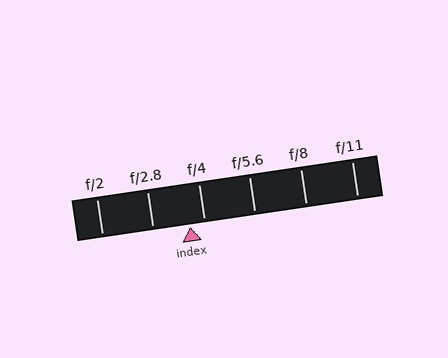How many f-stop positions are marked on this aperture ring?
There are 6 f-stop positions marked.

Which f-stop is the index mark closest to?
The index mark is closest to f/4.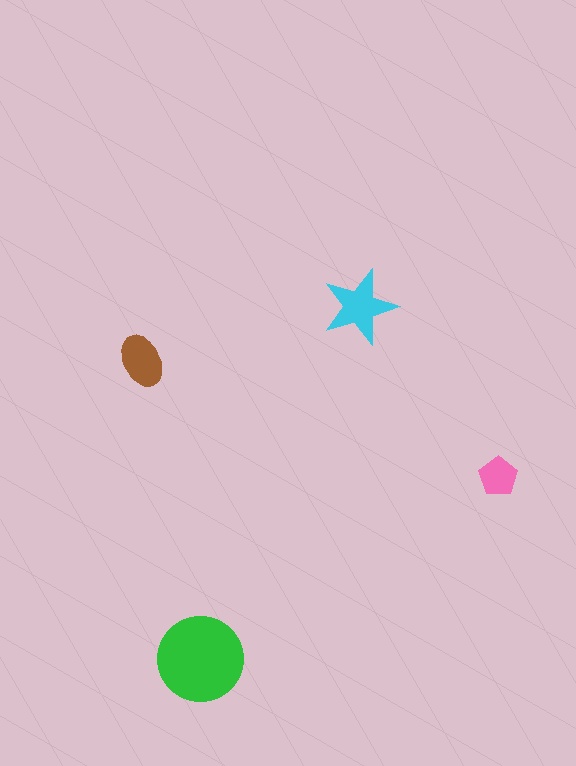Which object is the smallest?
The pink pentagon.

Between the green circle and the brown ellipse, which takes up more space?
The green circle.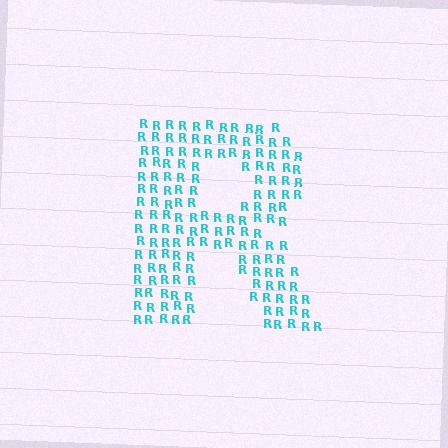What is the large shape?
The large shape is the letter R.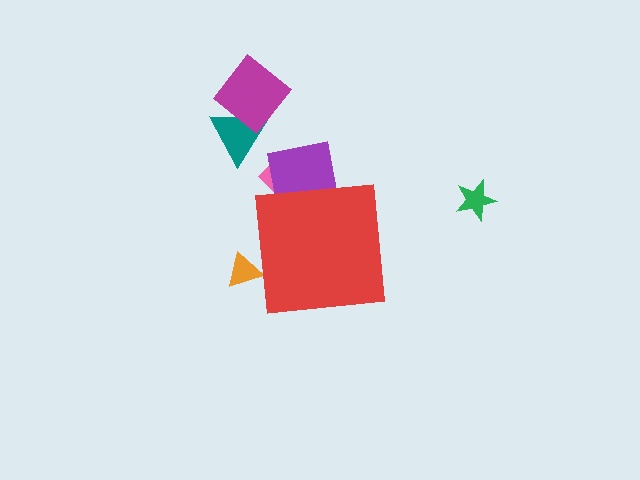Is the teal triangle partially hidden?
No, the teal triangle is fully visible.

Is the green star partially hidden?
No, the green star is fully visible.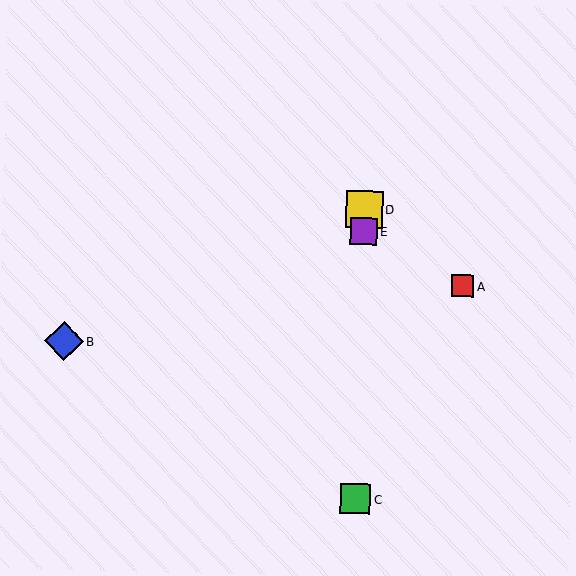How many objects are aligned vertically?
3 objects (C, D, E) are aligned vertically.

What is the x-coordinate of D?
Object D is at x≈364.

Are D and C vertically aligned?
Yes, both are at x≈364.